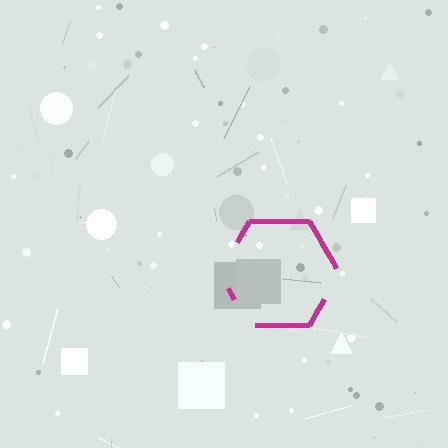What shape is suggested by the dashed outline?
The dashed outline suggests a hexagon.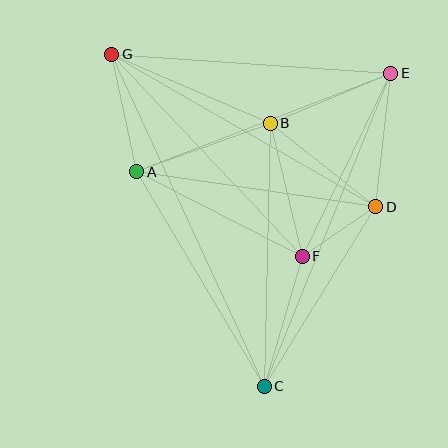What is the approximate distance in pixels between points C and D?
The distance between C and D is approximately 211 pixels.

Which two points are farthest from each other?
Points C and G are farthest from each other.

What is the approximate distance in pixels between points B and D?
The distance between B and D is approximately 135 pixels.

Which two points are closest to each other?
Points D and F are closest to each other.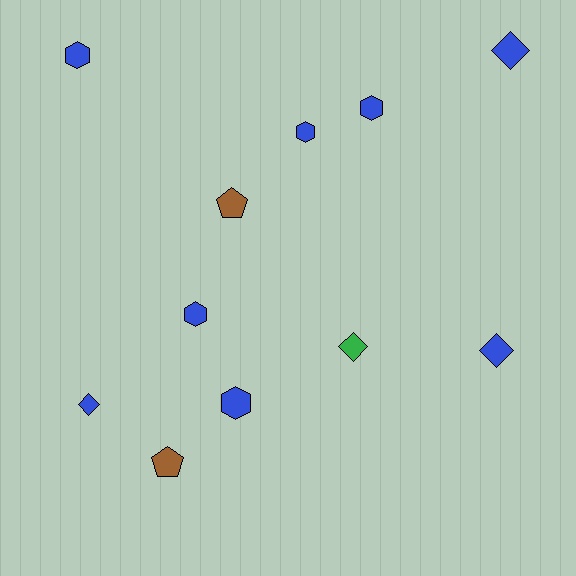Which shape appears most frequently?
Hexagon, with 5 objects.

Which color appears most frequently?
Blue, with 8 objects.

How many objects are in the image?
There are 11 objects.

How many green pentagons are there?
There are no green pentagons.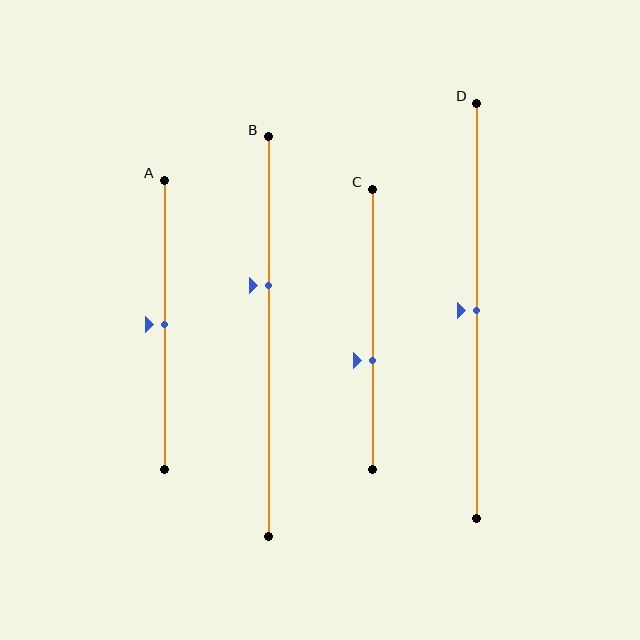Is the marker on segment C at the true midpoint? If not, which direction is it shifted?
No, the marker on segment C is shifted downward by about 11% of the segment length.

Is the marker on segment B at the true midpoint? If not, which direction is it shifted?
No, the marker on segment B is shifted upward by about 13% of the segment length.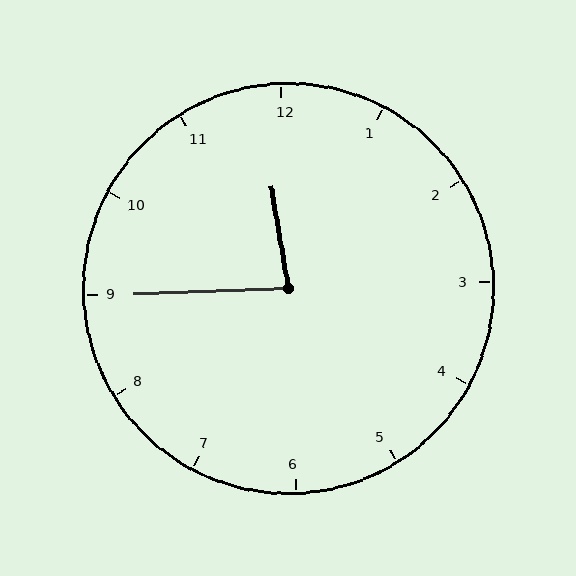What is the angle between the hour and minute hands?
Approximately 82 degrees.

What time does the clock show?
11:45.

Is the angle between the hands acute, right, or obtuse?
It is acute.